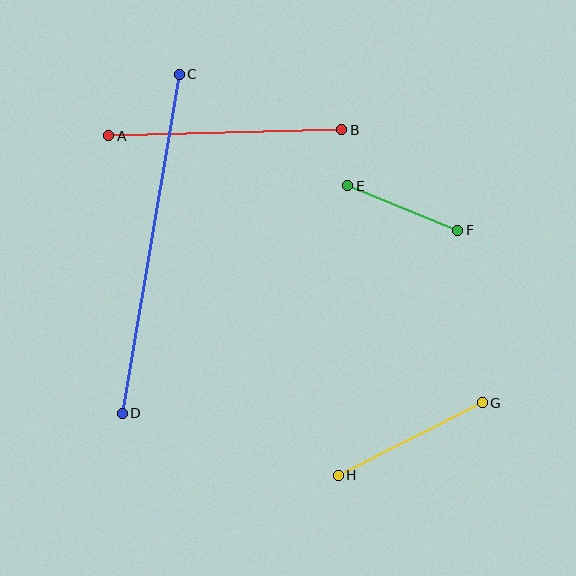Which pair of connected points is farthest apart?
Points C and D are farthest apart.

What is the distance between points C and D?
The distance is approximately 344 pixels.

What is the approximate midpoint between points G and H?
The midpoint is at approximately (410, 439) pixels.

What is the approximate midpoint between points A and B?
The midpoint is at approximately (225, 133) pixels.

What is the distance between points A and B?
The distance is approximately 233 pixels.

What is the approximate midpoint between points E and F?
The midpoint is at approximately (403, 208) pixels.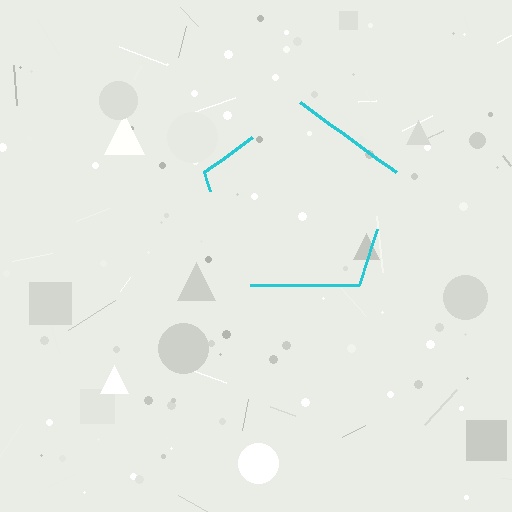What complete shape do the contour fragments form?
The contour fragments form a pentagon.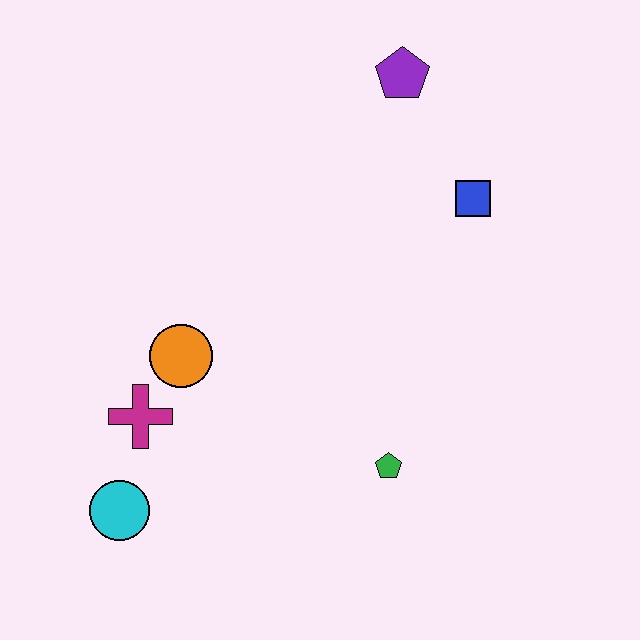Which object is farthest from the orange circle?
The purple pentagon is farthest from the orange circle.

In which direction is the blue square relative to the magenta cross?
The blue square is to the right of the magenta cross.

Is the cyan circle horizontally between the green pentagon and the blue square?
No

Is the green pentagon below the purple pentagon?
Yes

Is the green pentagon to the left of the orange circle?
No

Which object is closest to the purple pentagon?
The blue square is closest to the purple pentagon.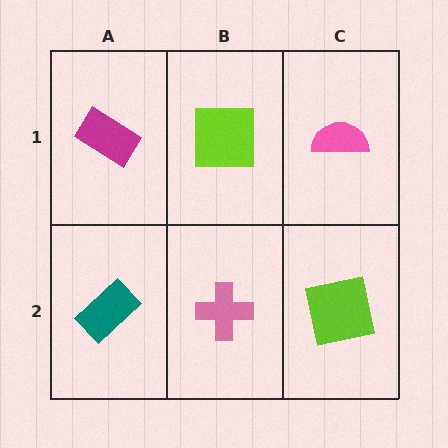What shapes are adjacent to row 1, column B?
A pink cross (row 2, column B), a magenta rectangle (row 1, column A), a pink semicircle (row 1, column C).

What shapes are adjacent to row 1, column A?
A teal rectangle (row 2, column A), a lime square (row 1, column B).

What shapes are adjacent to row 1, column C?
A lime square (row 2, column C), a lime square (row 1, column B).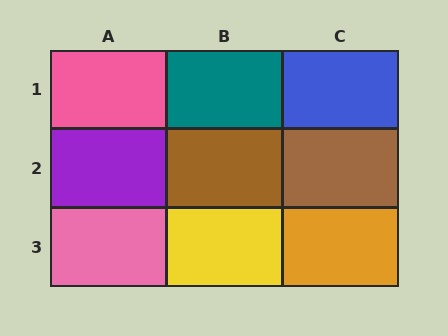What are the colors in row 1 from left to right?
Pink, teal, blue.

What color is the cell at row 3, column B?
Yellow.